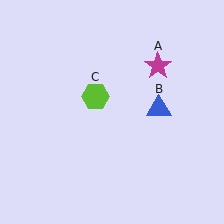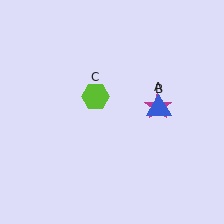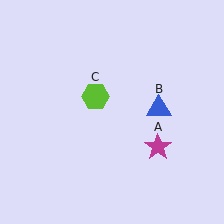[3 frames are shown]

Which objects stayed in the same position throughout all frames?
Blue triangle (object B) and lime hexagon (object C) remained stationary.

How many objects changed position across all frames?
1 object changed position: magenta star (object A).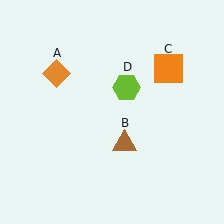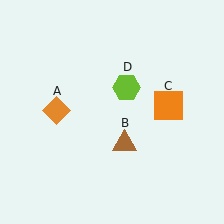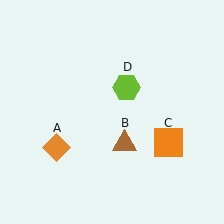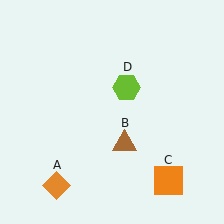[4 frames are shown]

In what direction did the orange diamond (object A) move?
The orange diamond (object A) moved down.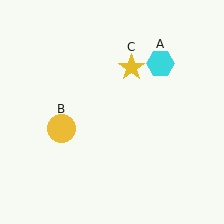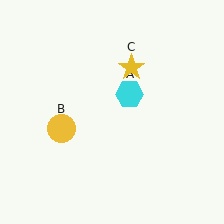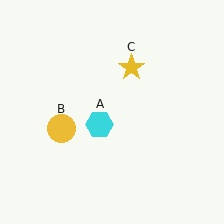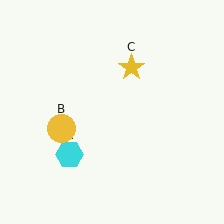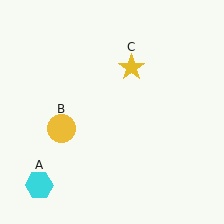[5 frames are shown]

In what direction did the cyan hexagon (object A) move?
The cyan hexagon (object A) moved down and to the left.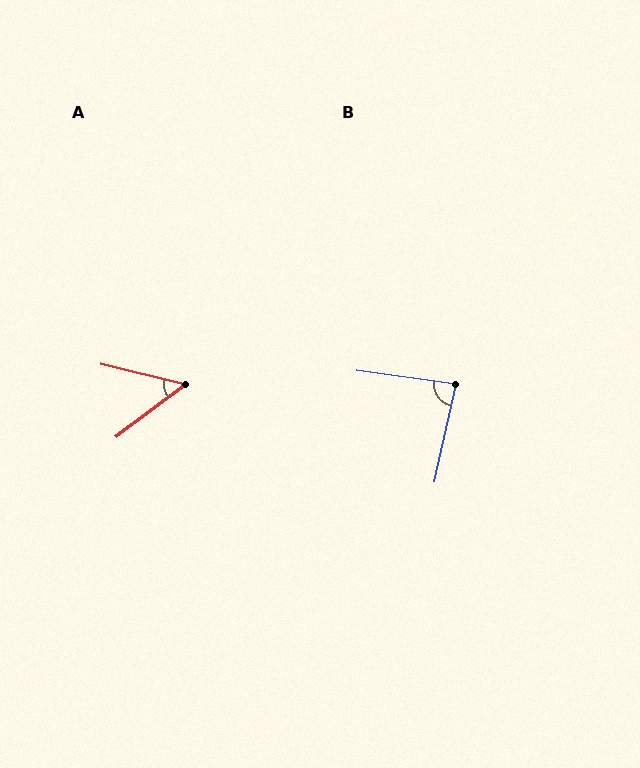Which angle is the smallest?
A, at approximately 51 degrees.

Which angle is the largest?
B, at approximately 85 degrees.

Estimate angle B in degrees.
Approximately 85 degrees.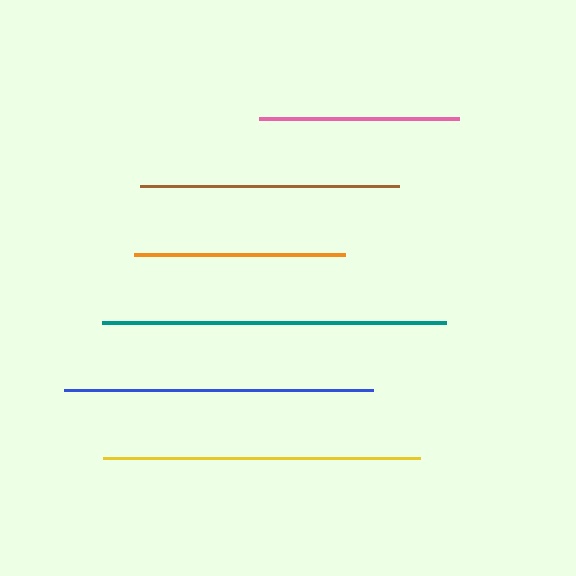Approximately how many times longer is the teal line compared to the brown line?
The teal line is approximately 1.3 times the length of the brown line.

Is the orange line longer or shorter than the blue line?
The blue line is longer than the orange line.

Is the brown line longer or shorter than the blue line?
The blue line is longer than the brown line.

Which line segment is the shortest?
The pink line is the shortest at approximately 200 pixels.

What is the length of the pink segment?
The pink segment is approximately 200 pixels long.